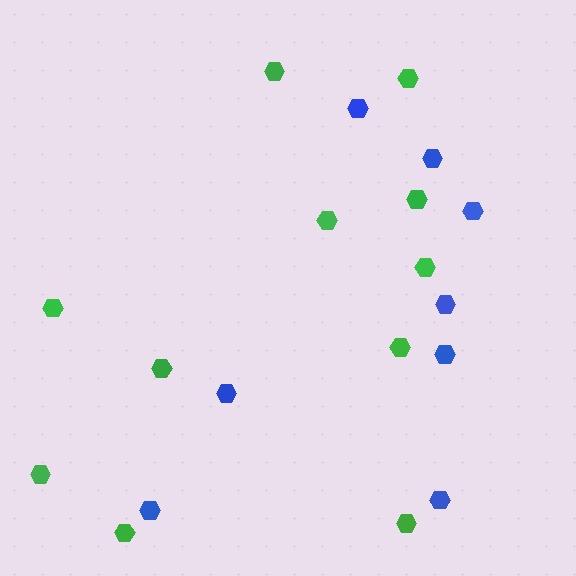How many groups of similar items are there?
There are 2 groups: one group of green hexagons (11) and one group of blue hexagons (8).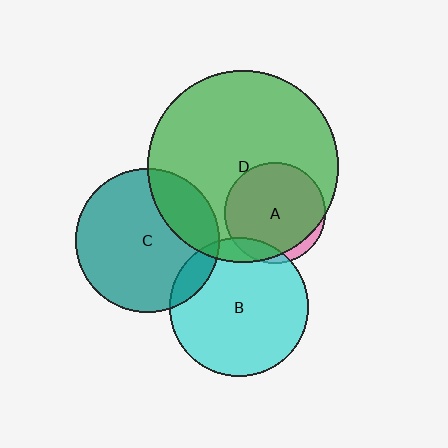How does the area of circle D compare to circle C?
Approximately 1.8 times.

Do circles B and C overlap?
Yes.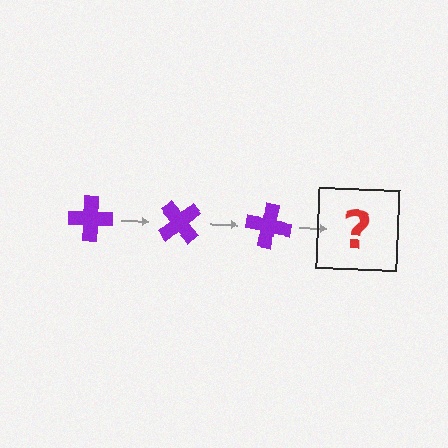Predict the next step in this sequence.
The next step is a purple cross rotated 150 degrees.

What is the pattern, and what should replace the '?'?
The pattern is that the cross rotates 50 degrees each step. The '?' should be a purple cross rotated 150 degrees.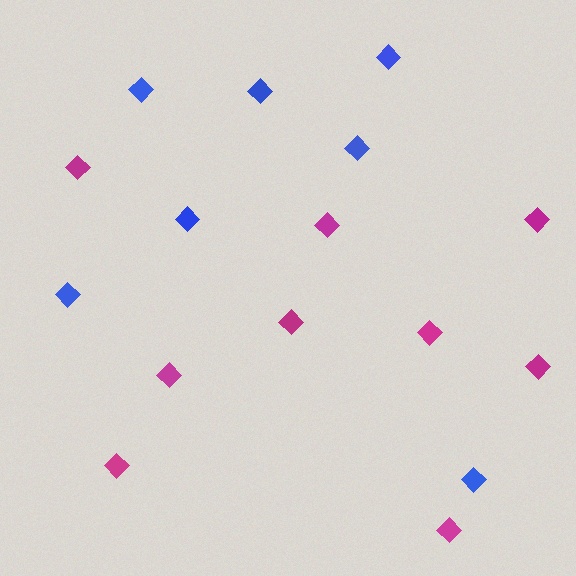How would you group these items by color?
There are 2 groups: one group of blue diamonds (7) and one group of magenta diamonds (9).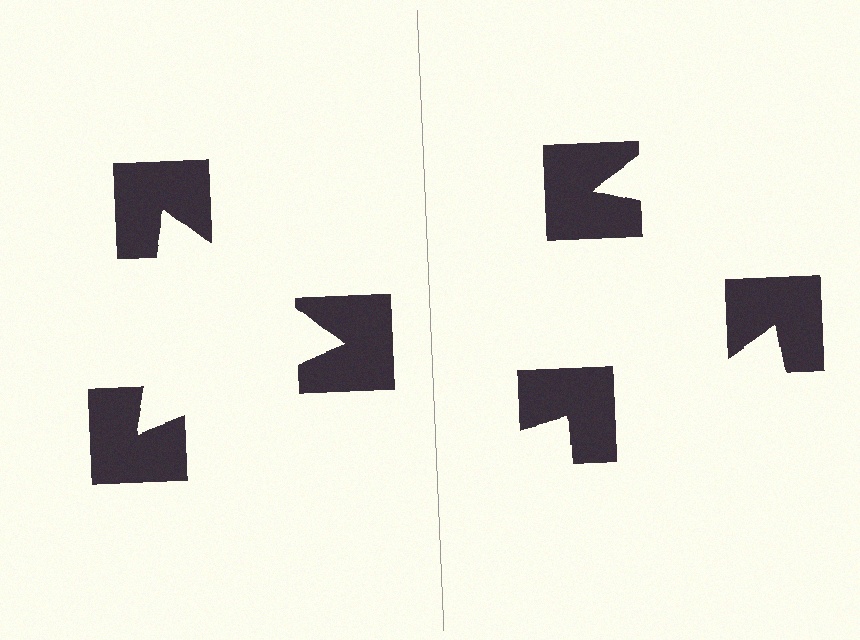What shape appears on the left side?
An illusory triangle.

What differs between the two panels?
The notched squares are positioned identically on both sides; only the wedge orientations differ. On the left they align to a triangle; on the right they are misaligned.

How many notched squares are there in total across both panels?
6 — 3 on each side.